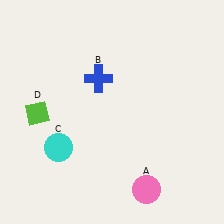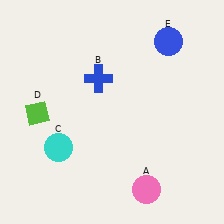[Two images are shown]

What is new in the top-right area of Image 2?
A blue circle (E) was added in the top-right area of Image 2.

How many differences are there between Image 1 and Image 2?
There is 1 difference between the two images.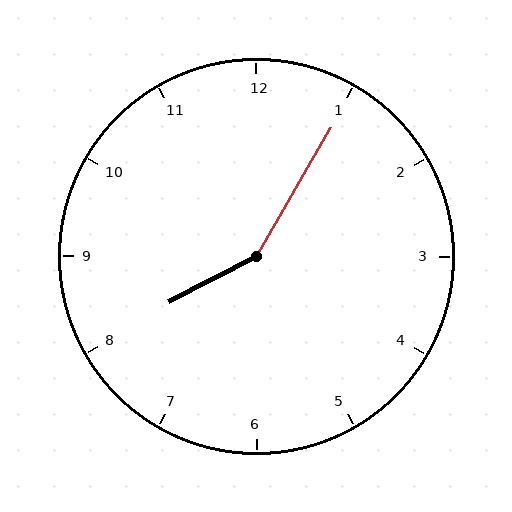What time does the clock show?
8:05.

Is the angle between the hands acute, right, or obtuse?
It is obtuse.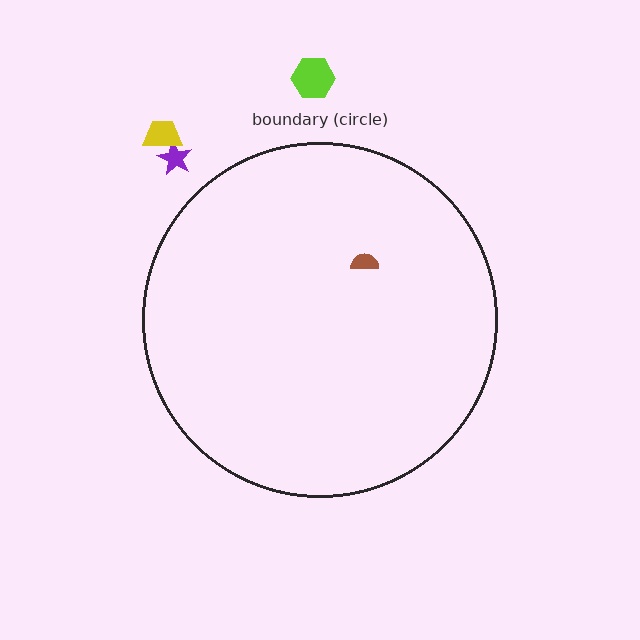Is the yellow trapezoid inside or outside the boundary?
Outside.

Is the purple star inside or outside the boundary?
Outside.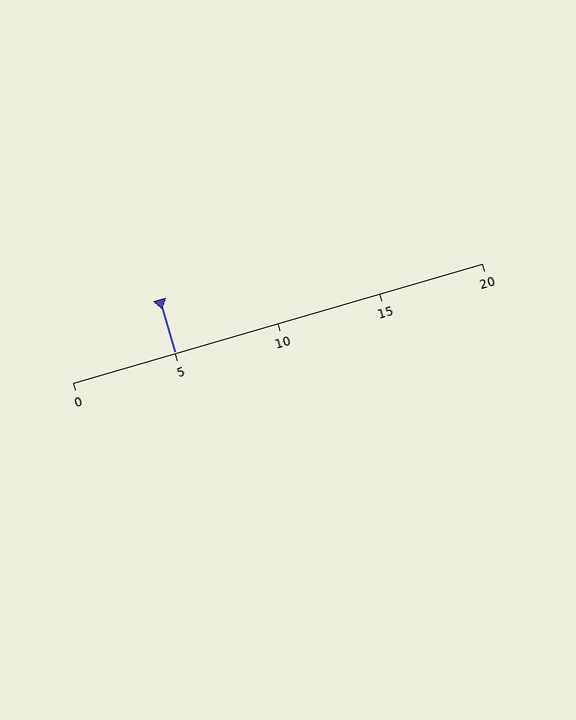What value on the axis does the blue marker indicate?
The marker indicates approximately 5.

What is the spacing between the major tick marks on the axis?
The major ticks are spaced 5 apart.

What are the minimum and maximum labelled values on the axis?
The axis runs from 0 to 20.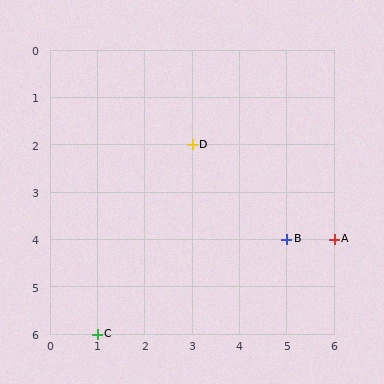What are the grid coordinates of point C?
Point C is at grid coordinates (1, 6).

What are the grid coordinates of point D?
Point D is at grid coordinates (3, 2).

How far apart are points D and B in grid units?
Points D and B are 2 columns and 2 rows apart (about 2.8 grid units diagonally).